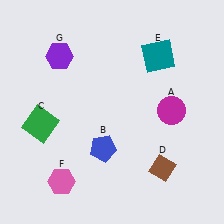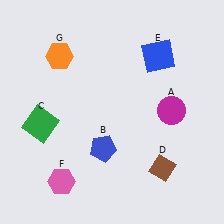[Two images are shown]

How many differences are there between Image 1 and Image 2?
There are 2 differences between the two images.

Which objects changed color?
E changed from teal to blue. G changed from purple to orange.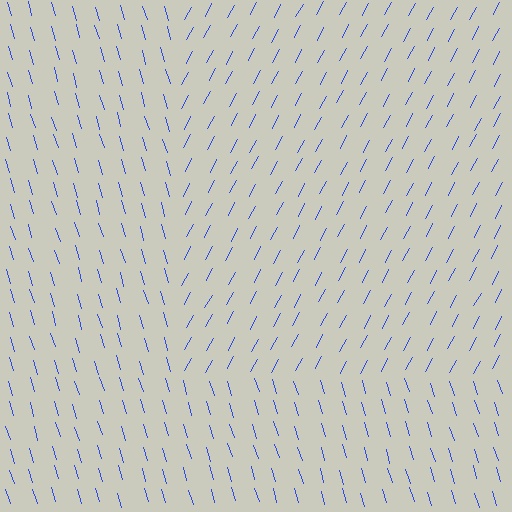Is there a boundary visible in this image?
Yes, there is a texture boundary formed by a change in line orientation.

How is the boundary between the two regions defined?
The boundary is defined purely by a change in line orientation (approximately 45 degrees difference). All lines are the same color and thickness.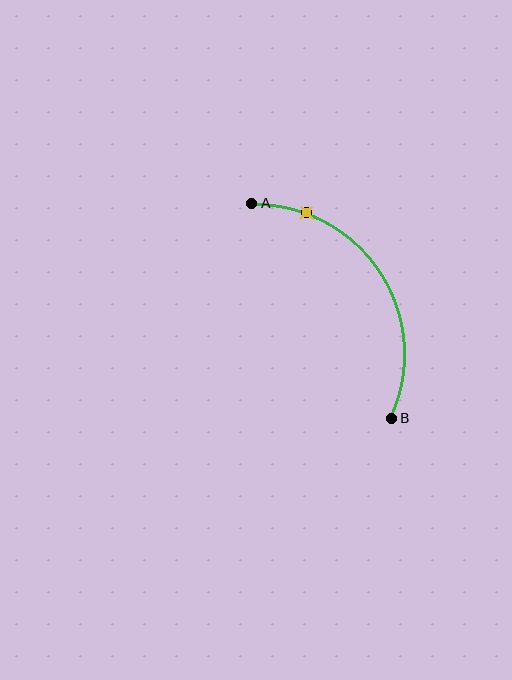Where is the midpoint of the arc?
The arc midpoint is the point on the curve farthest from the straight line joining A and B. It sits to the right of that line.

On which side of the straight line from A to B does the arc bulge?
The arc bulges to the right of the straight line connecting A and B.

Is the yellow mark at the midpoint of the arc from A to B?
No. The yellow mark lies on the arc but is closer to endpoint A. The arc midpoint would be at the point on the curve equidistant along the arc from both A and B.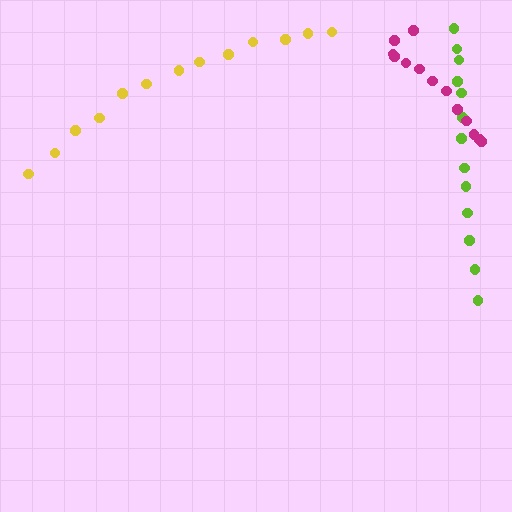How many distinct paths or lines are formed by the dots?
There are 3 distinct paths.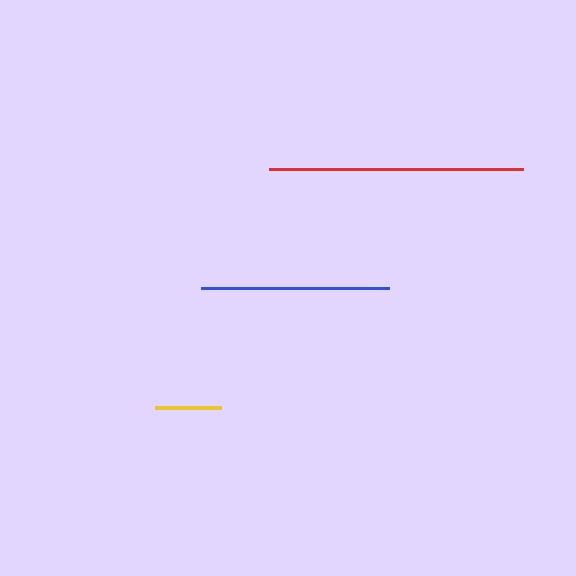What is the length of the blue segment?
The blue segment is approximately 188 pixels long.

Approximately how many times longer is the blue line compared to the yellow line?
The blue line is approximately 2.8 times the length of the yellow line.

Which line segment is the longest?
The red line is the longest at approximately 254 pixels.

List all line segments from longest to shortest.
From longest to shortest: red, blue, yellow.